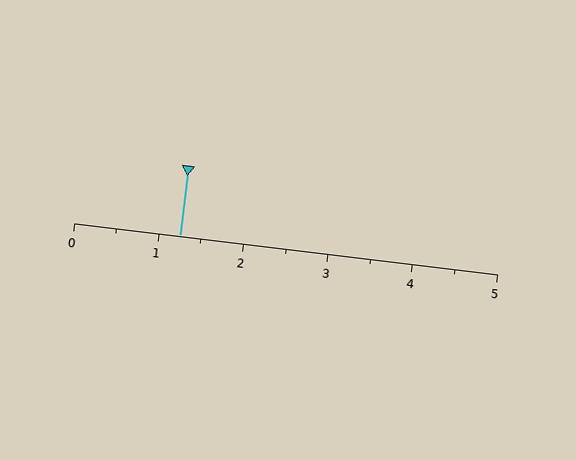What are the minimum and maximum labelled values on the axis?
The axis runs from 0 to 5.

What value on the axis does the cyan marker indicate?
The marker indicates approximately 1.2.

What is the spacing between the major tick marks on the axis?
The major ticks are spaced 1 apart.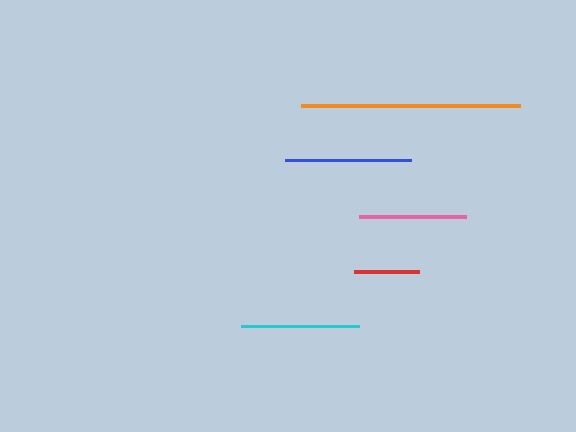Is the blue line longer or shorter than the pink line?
The blue line is longer than the pink line.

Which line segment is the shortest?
The red line is the shortest at approximately 65 pixels.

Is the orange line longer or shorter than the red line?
The orange line is longer than the red line.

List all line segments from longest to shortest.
From longest to shortest: orange, blue, cyan, pink, red.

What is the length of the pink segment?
The pink segment is approximately 107 pixels long.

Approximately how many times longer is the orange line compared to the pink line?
The orange line is approximately 2.1 times the length of the pink line.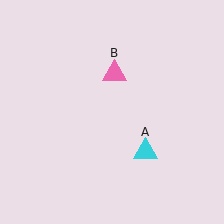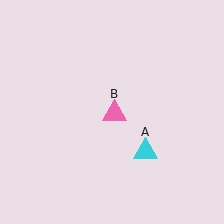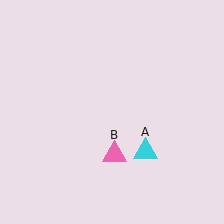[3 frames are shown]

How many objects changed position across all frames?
1 object changed position: pink triangle (object B).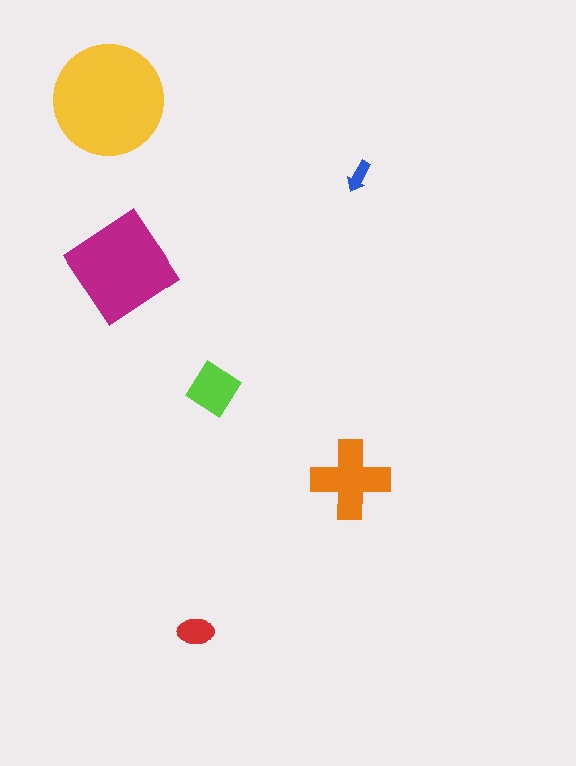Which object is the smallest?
The blue arrow.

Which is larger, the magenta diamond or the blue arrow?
The magenta diamond.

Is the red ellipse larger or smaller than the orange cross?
Smaller.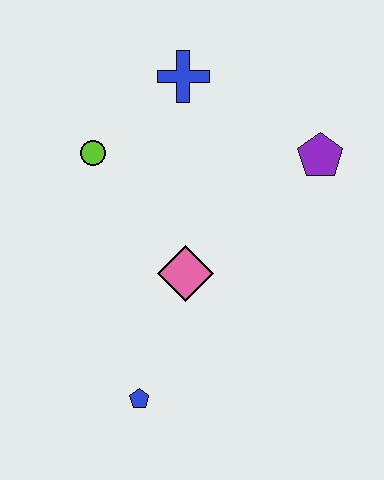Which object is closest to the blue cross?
The lime circle is closest to the blue cross.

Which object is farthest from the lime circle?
The blue pentagon is farthest from the lime circle.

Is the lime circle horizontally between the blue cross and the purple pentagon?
No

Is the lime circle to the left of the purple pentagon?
Yes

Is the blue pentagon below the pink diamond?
Yes